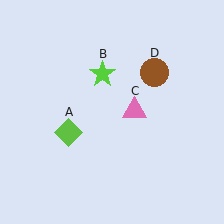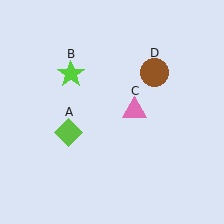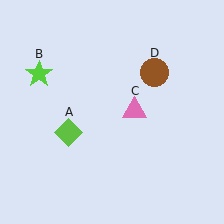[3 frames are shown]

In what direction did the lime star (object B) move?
The lime star (object B) moved left.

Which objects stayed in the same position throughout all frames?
Lime diamond (object A) and pink triangle (object C) and brown circle (object D) remained stationary.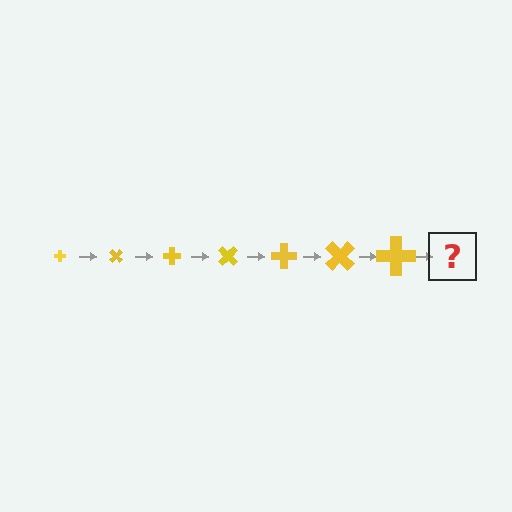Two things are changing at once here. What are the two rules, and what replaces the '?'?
The two rules are that the cross grows larger each step and it rotates 45 degrees each step. The '?' should be a cross, larger than the previous one and rotated 315 degrees from the start.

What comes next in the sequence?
The next element should be a cross, larger than the previous one and rotated 315 degrees from the start.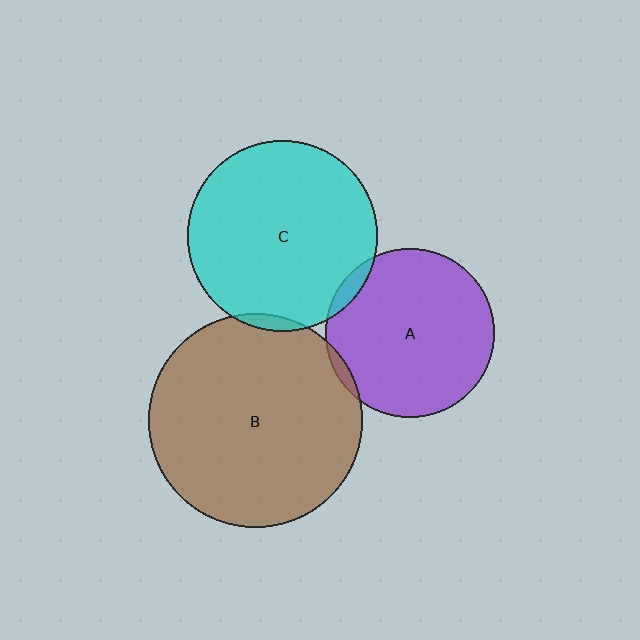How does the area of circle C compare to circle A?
Approximately 1.3 times.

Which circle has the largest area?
Circle B (brown).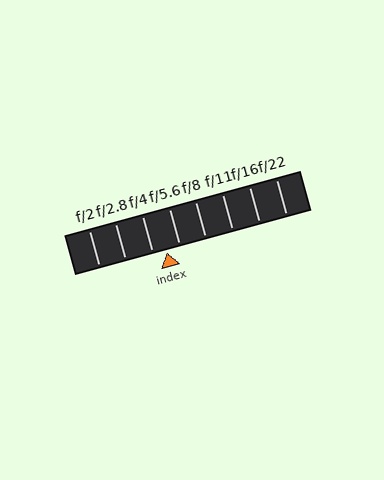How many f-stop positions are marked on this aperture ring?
There are 8 f-stop positions marked.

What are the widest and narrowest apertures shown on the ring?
The widest aperture shown is f/2 and the narrowest is f/22.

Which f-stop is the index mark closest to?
The index mark is closest to f/5.6.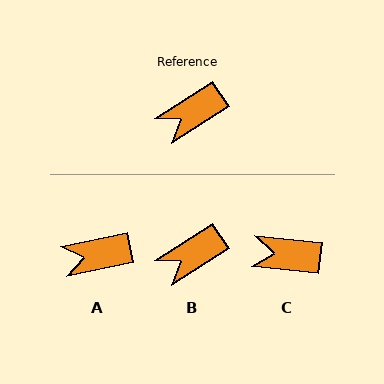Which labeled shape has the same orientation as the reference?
B.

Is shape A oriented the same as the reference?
No, it is off by about 21 degrees.